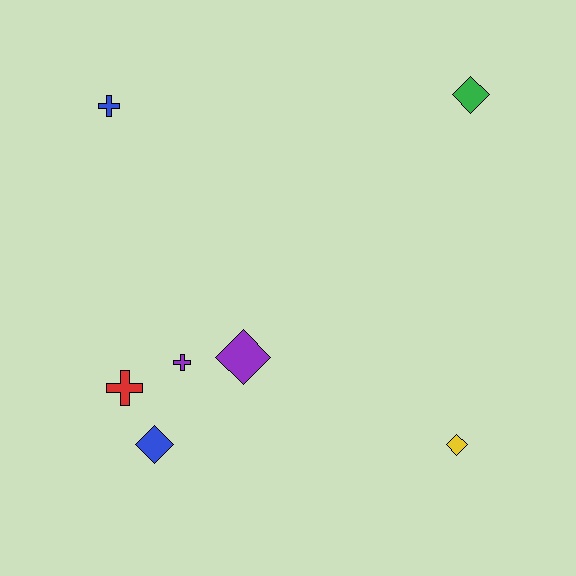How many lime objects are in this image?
There are no lime objects.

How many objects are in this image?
There are 7 objects.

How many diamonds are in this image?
There are 4 diamonds.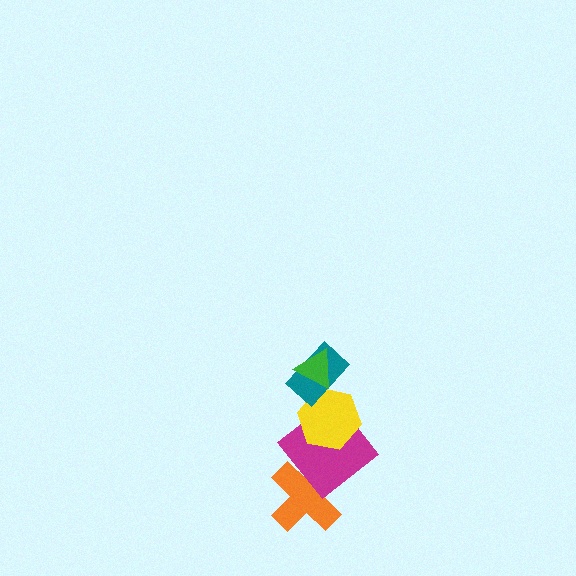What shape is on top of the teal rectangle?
The green triangle is on top of the teal rectangle.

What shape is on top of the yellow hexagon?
The teal rectangle is on top of the yellow hexagon.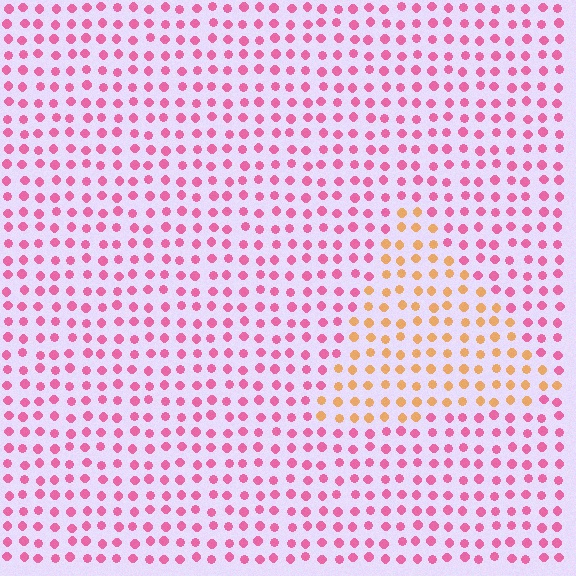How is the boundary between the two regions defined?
The boundary is defined purely by a slight shift in hue (about 59 degrees). Spacing, size, and orientation are identical on both sides.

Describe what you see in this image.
The image is filled with small pink elements in a uniform arrangement. A triangle-shaped region is visible where the elements are tinted to a slightly different hue, forming a subtle color boundary.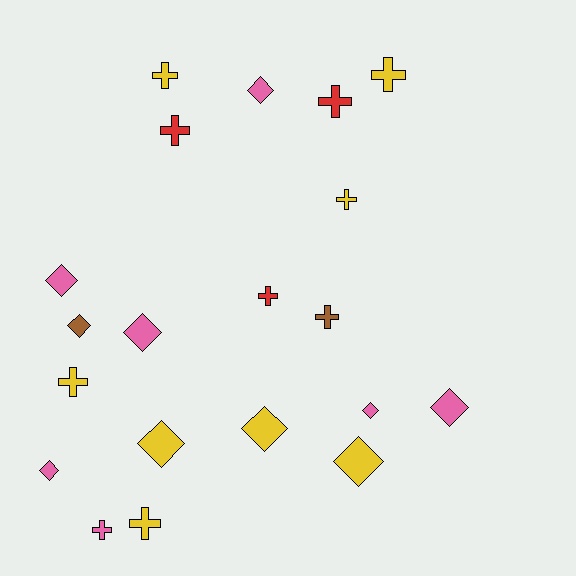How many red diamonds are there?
There are no red diamonds.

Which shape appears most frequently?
Diamond, with 10 objects.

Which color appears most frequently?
Yellow, with 8 objects.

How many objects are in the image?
There are 20 objects.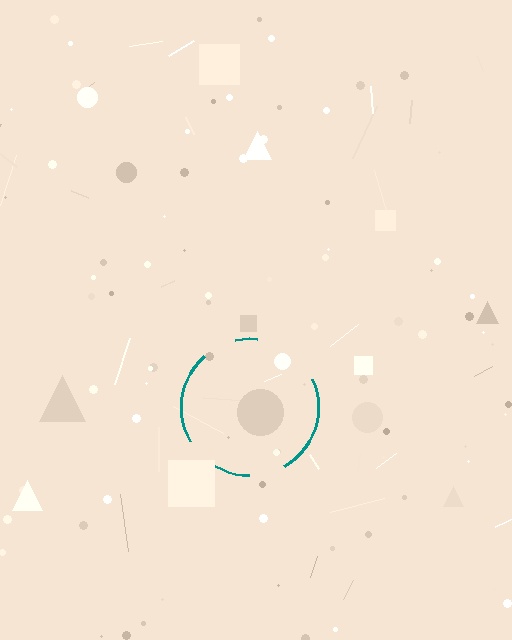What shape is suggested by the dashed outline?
The dashed outline suggests a circle.